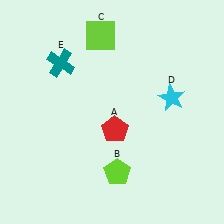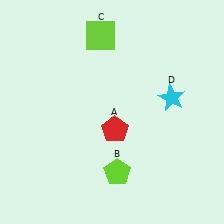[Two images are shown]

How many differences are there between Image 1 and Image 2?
There is 1 difference between the two images.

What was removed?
The teal cross (E) was removed in Image 2.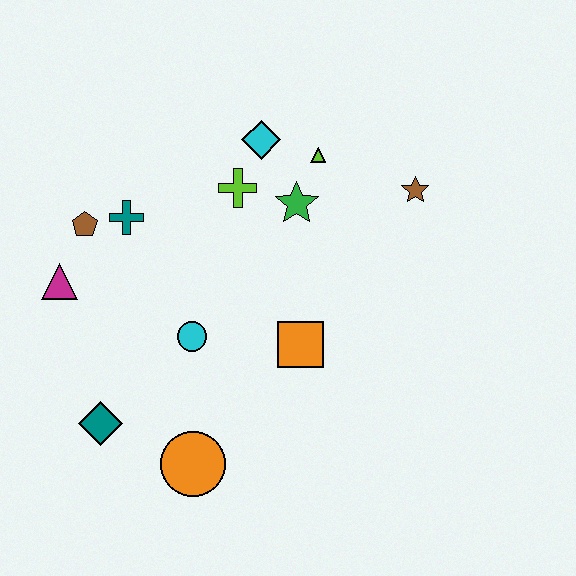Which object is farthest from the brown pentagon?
The brown star is farthest from the brown pentagon.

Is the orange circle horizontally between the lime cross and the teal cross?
Yes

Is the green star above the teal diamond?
Yes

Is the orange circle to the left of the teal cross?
No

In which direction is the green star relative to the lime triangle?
The green star is below the lime triangle.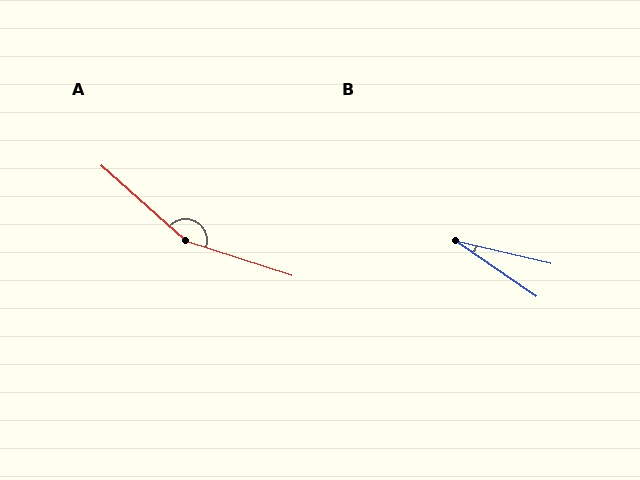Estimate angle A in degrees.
Approximately 156 degrees.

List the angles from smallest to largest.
B (21°), A (156°).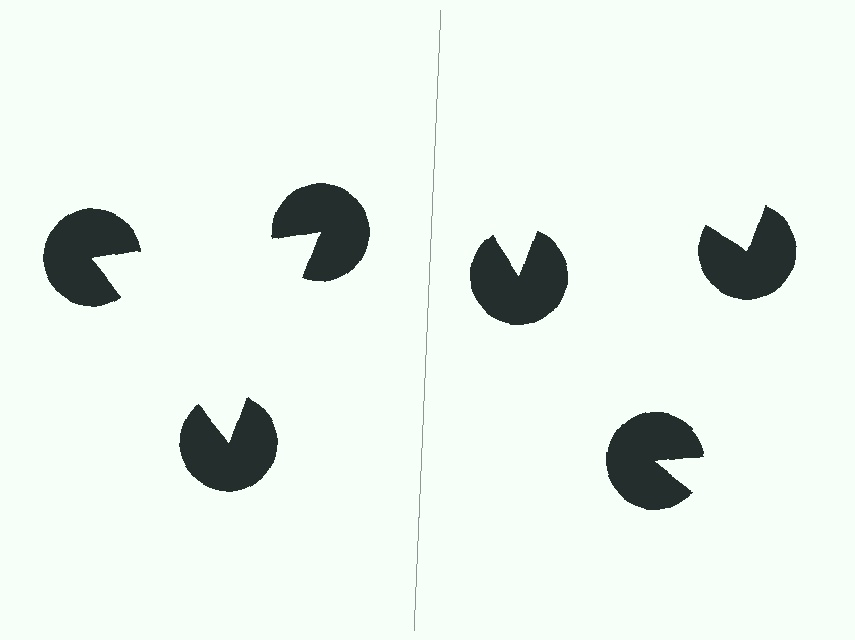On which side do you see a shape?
An illusory triangle appears on the left side. On the right side the wedge cuts are rotated, so no coherent shape forms.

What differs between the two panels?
The pac-man discs are positioned identically on both sides; only the wedge orientations differ. On the left they align to a triangle; on the right they are misaligned.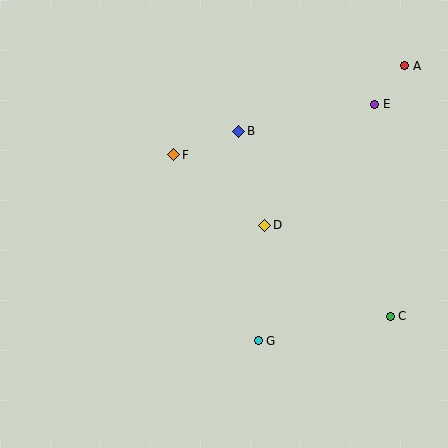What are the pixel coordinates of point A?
Point A is at (405, 66).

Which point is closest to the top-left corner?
Point F is closest to the top-left corner.